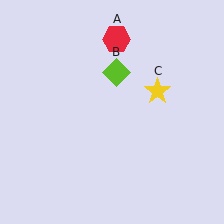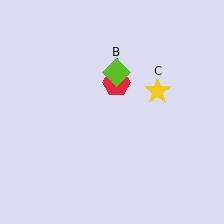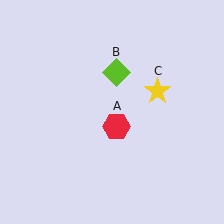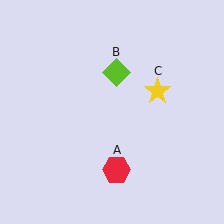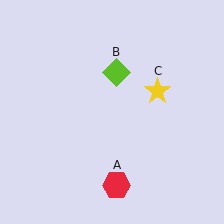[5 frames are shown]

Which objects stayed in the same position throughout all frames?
Lime diamond (object B) and yellow star (object C) remained stationary.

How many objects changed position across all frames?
1 object changed position: red hexagon (object A).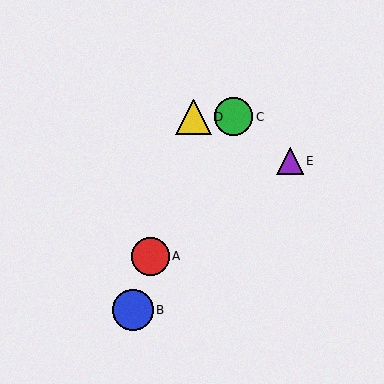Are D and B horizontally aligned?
No, D is at y≈117 and B is at y≈310.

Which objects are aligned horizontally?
Objects C, D are aligned horizontally.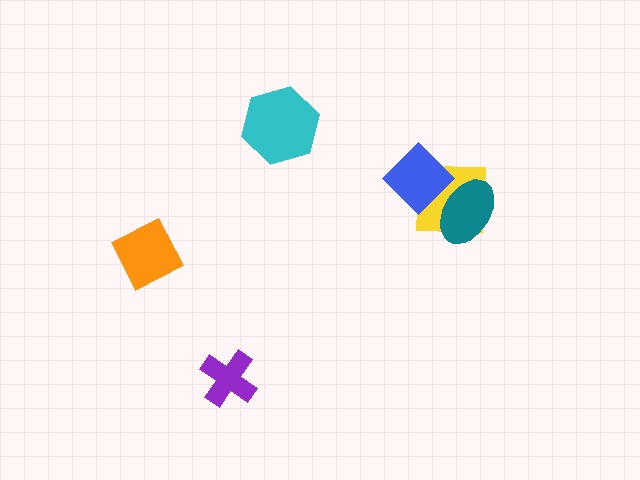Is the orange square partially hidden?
No, no other shape covers it.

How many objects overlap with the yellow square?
2 objects overlap with the yellow square.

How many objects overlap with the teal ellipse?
2 objects overlap with the teal ellipse.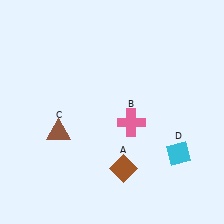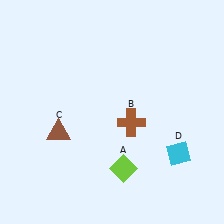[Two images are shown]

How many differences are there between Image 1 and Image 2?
There are 2 differences between the two images.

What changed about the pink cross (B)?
In Image 1, B is pink. In Image 2, it changed to brown.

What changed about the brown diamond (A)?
In Image 1, A is brown. In Image 2, it changed to lime.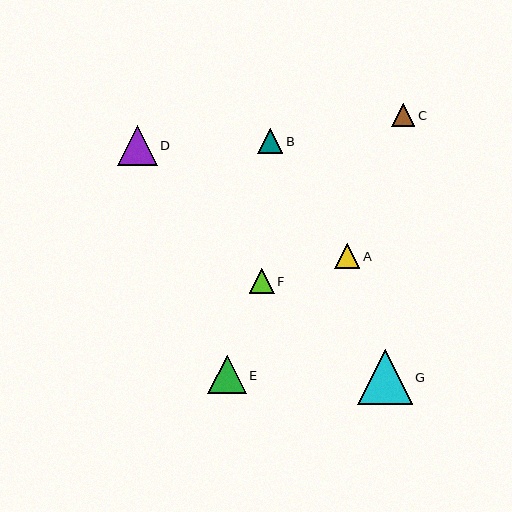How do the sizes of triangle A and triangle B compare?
Triangle A and triangle B are approximately the same size.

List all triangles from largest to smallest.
From largest to smallest: G, D, E, A, B, F, C.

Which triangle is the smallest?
Triangle C is the smallest with a size of approximately 23 pixels.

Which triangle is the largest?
Triangle G is the largest with a size of approximately 54 pixels.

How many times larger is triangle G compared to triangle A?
Triangle G is approximately 2.2 times the size of triangle A.